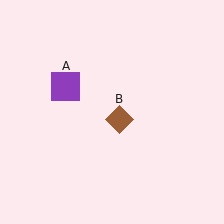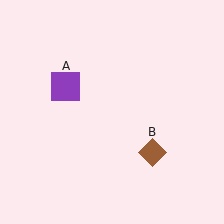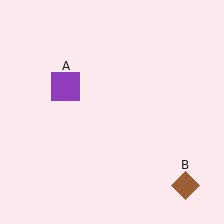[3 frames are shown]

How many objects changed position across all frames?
1 object changed position: brown diamond (object B).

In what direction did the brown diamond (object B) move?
The brown diamond (object B) moved down and to the right.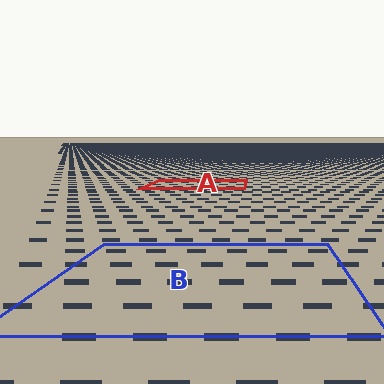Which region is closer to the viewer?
Region B is closer. The texture elements there are larger and more spread out.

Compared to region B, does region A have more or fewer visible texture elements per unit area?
Region A has more texture elements per unit area — they are packed more densely because it is farther away.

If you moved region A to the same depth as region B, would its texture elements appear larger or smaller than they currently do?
They would appear larger. At a closer depth, the same texture elements are projected at a bigger on-screen size.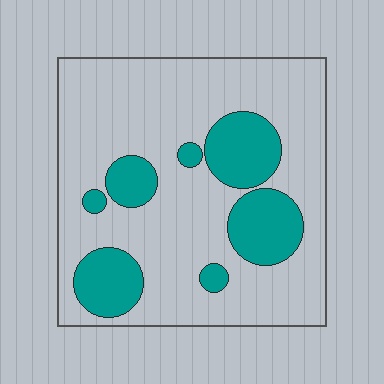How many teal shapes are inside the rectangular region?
7.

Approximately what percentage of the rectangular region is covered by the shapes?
Approximately 25%.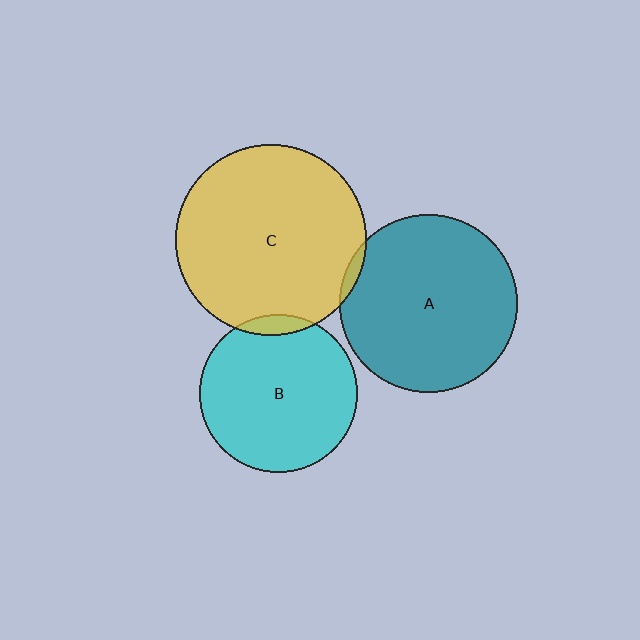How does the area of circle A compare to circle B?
Approximately 1.3 times.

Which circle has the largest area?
Circle C (yellow).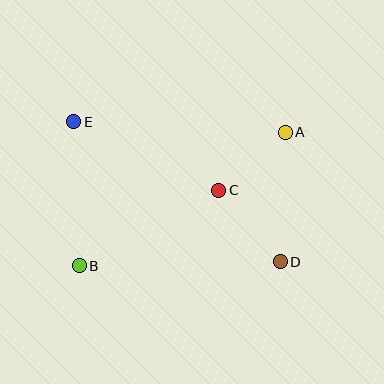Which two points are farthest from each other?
Points D and E are farthest from each other.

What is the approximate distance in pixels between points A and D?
The distance between A and D is approximately 129 pixels.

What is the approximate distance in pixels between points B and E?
The distance between B and E is approximately 144 pixels.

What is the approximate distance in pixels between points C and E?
The distance between C and E is approximately 161 pixels.